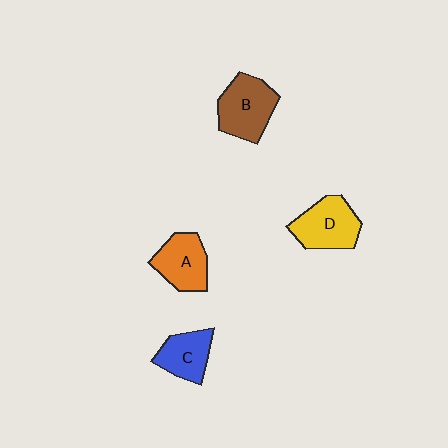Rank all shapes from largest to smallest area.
From largest to smallest: B (brown), D (yellow), A (orange), C (blue).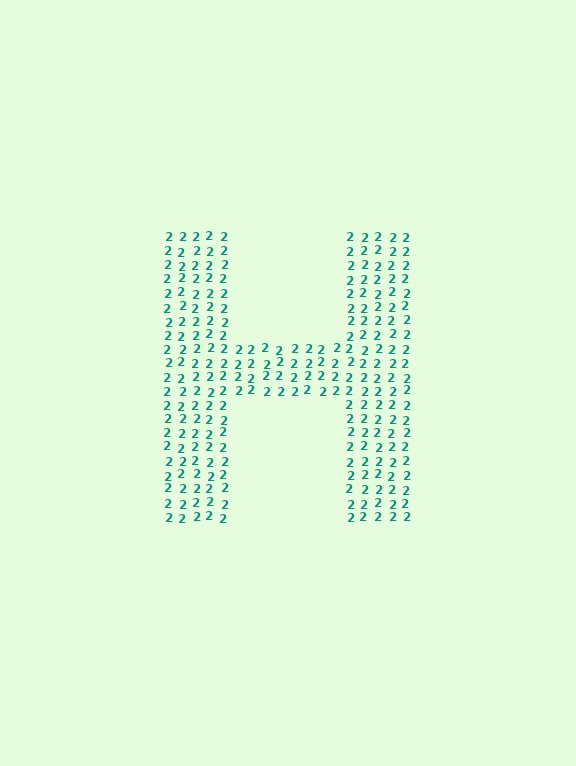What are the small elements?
The small elements are digit 2's.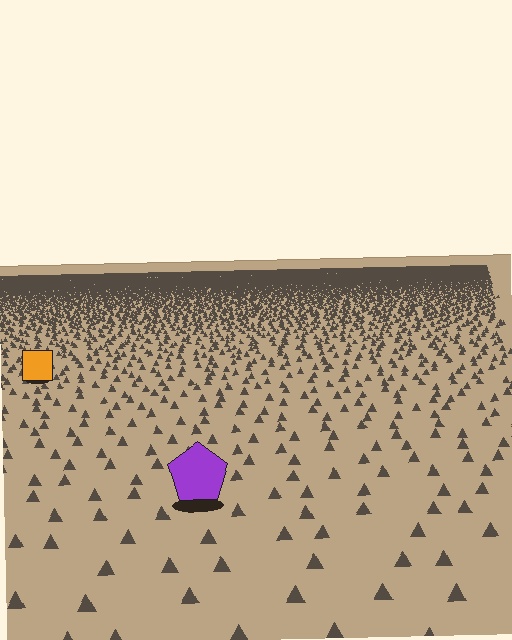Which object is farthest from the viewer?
The orange square is farthest from the viewer. It appears smaller and the ground texture around it is denser.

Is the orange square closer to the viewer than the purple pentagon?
No. The purple pentagon is closer — you can tell from the texture gradient: the ground texture is coarser near it.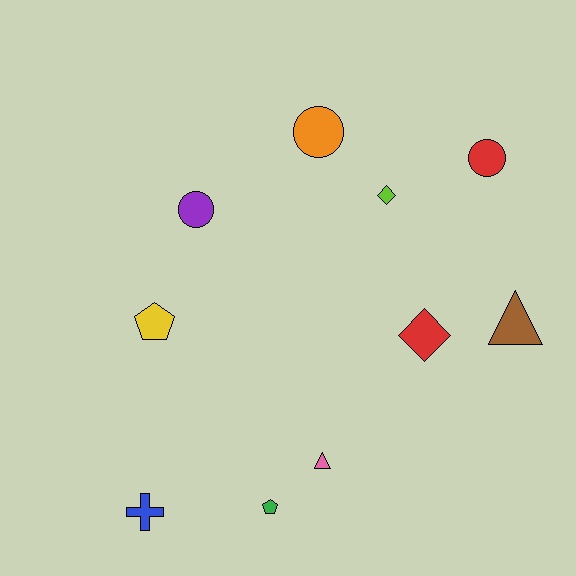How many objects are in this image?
There are 10 objects.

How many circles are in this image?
There are 3 circles.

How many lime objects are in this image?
There is 1 lime object.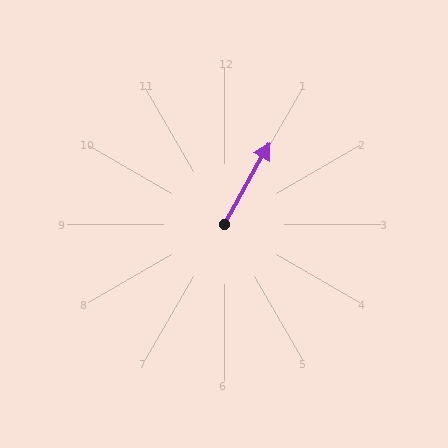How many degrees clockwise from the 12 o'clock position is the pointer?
Approximately 29 degrees.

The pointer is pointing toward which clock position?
Roughly 1 o'clock.